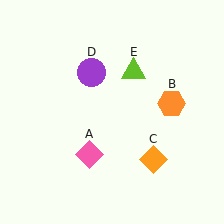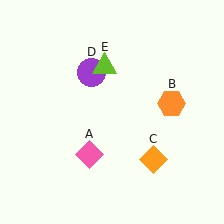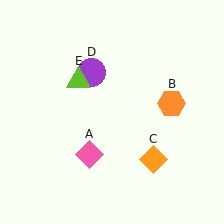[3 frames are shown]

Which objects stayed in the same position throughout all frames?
Pink diamond (object A) and orange hexagon (object B) and orange diamond (object C) and purple circle (object D) remained stationary.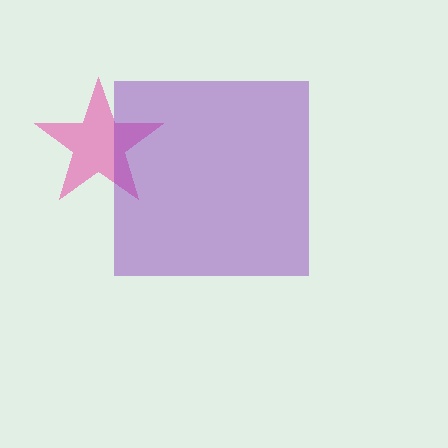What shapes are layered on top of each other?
The layered shapes are: a pink star, a purple square.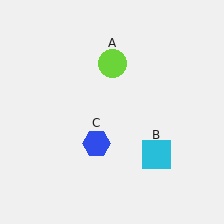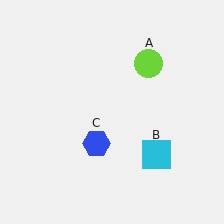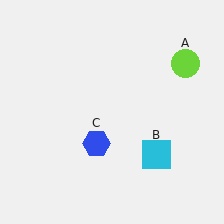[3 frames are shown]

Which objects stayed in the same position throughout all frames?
Cyan square (object B) and blue hexagon (object C) remained stationary.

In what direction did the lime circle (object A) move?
The lime circle (object A) moved right.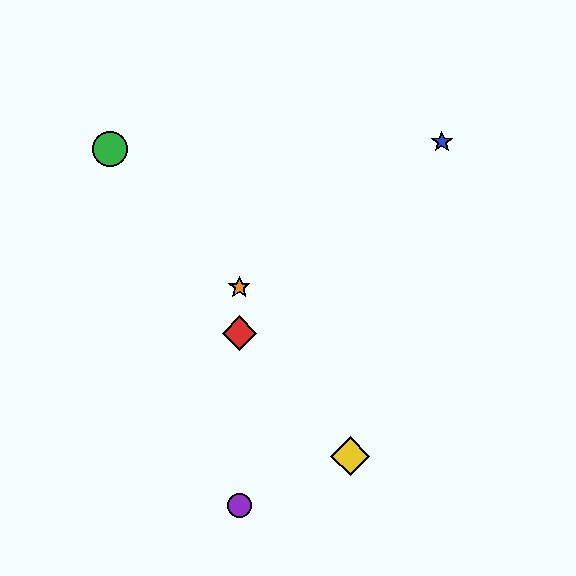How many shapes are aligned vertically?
3 shapes (the red diamond, the purple circle, the orange star) are aligned vertically.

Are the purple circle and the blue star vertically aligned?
No, the purple circle is at x≈239 and the blue star is at x≈442.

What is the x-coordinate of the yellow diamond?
The yellow diamond is at x≈350.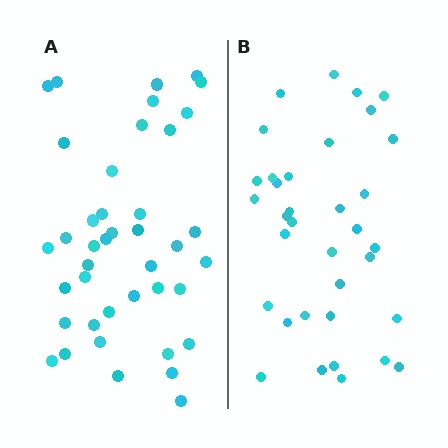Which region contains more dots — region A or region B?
Region A (the left region) has more dots.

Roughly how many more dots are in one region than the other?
Region A has about 6 more dots than region B.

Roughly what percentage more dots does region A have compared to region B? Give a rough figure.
About 15% more.